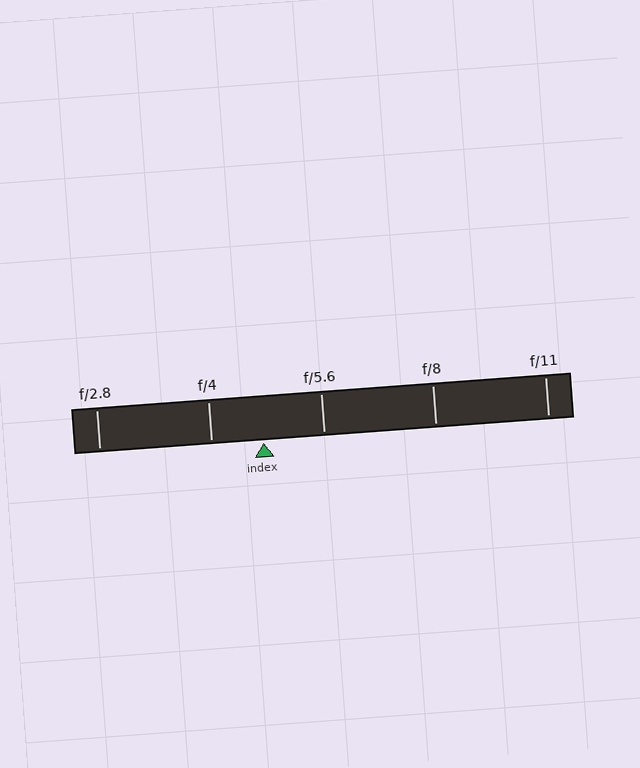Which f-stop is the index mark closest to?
The index mark is closest to f/4.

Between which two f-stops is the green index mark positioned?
The index mark is between f/4 and f/5.6.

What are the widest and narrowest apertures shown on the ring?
The widest aperture shown is f/2.8 and the narrowest is f/11.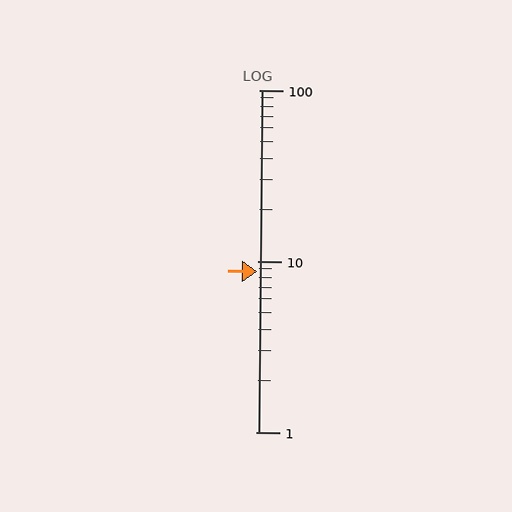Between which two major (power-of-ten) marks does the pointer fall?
The pointer is between 1 and 10.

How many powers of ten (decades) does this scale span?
The scale spans 2 decades, from 1 to 100.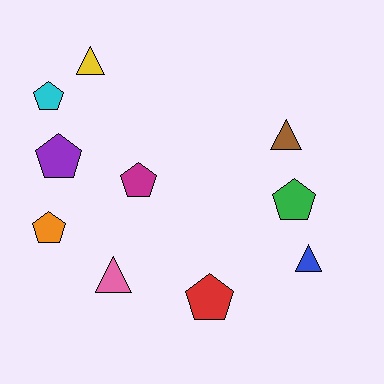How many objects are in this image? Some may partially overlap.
There are 10 objects.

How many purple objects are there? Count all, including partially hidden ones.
There is 1 purple object.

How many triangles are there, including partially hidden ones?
There are 4 triangles.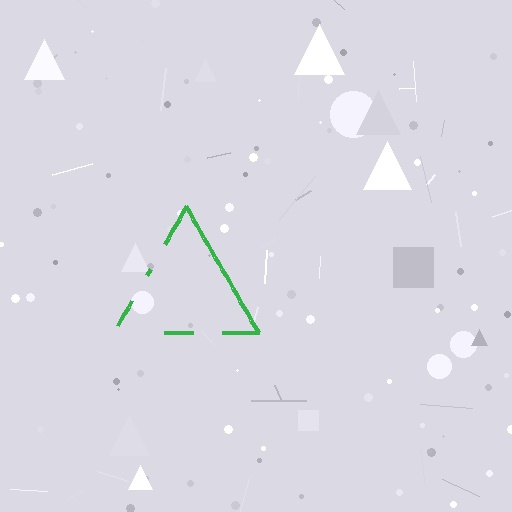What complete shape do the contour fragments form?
The contour fragments form a triangle.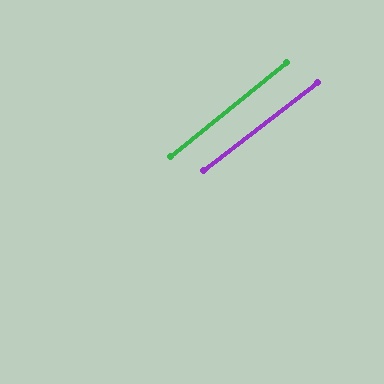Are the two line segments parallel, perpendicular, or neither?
Parallel — their directions differ by only 1.6°.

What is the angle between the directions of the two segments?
Approximately 2 degrees.